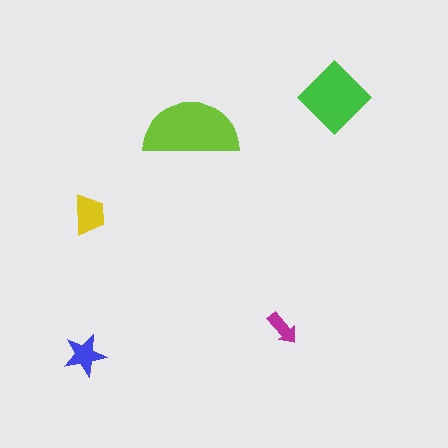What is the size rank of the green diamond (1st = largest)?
2nd.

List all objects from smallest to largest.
The magenta arrow, the blue star, the yellow trapezoid, the green diamond, the lime semicircle.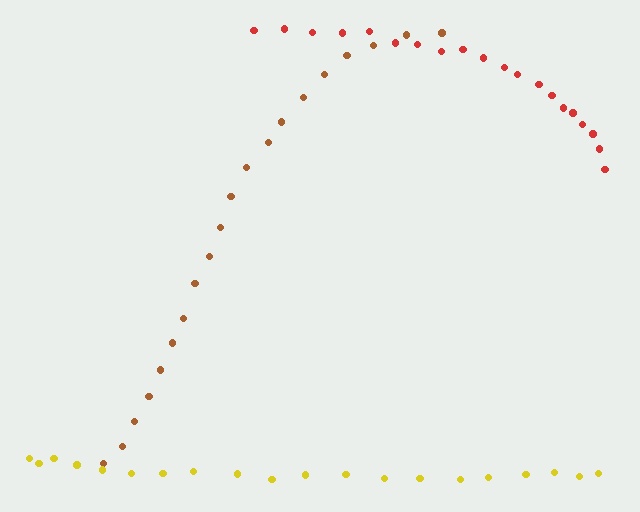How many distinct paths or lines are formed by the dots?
There are 3 distinct paths.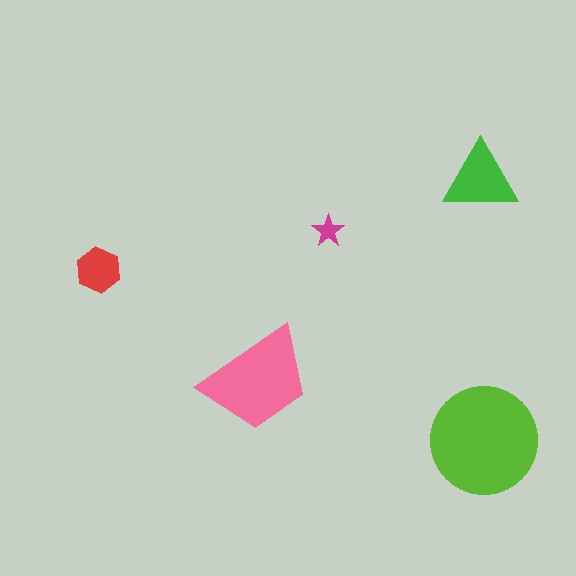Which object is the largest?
The lime circle.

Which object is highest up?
The green triangle is topmost.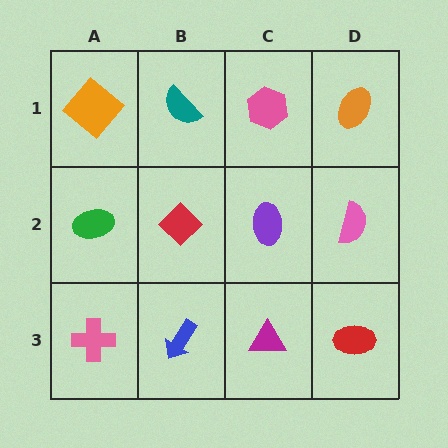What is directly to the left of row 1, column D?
A pink hexagon.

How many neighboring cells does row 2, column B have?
4.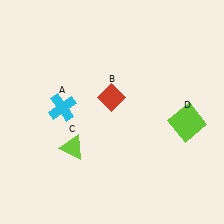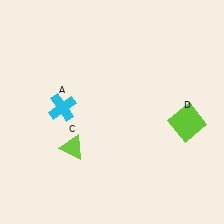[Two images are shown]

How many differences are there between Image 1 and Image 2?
There is 1 difference between the two images.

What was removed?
The red diamond (B) was removed in Image 2.